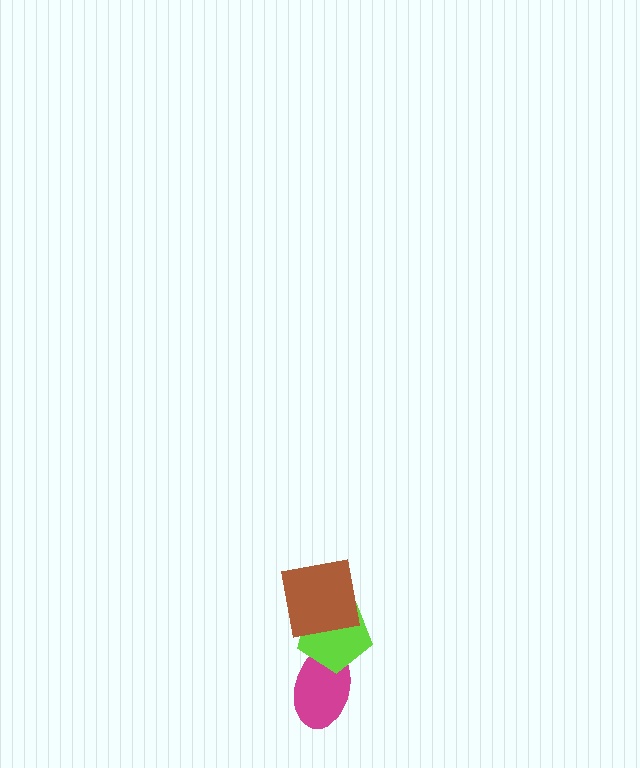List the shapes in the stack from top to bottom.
From top to bottom: the brown square, the lime pentagon, the magenta ellipse.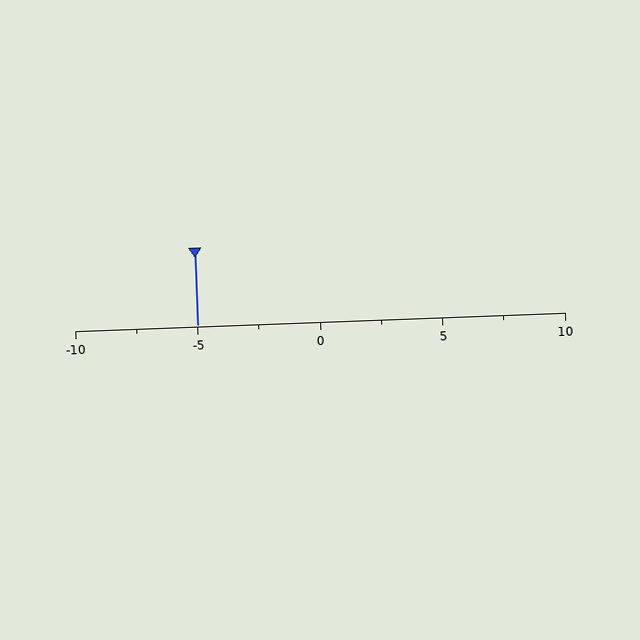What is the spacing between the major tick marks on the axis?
The major ticks are spaced 5 apart.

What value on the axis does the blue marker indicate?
The marker indicates approximately -5.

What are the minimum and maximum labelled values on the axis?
The axis runs from -10 to 10.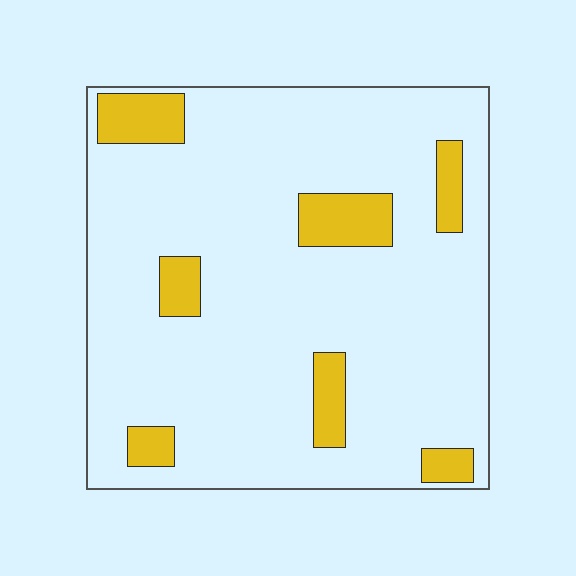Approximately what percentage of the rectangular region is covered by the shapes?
Approximately 15%.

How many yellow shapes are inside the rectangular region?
7.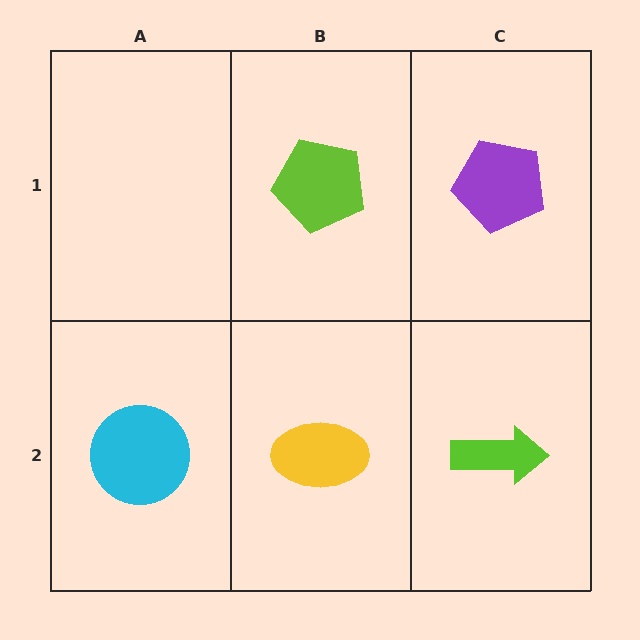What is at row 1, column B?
A lime pentagon.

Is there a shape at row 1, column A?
No, that cell is empty.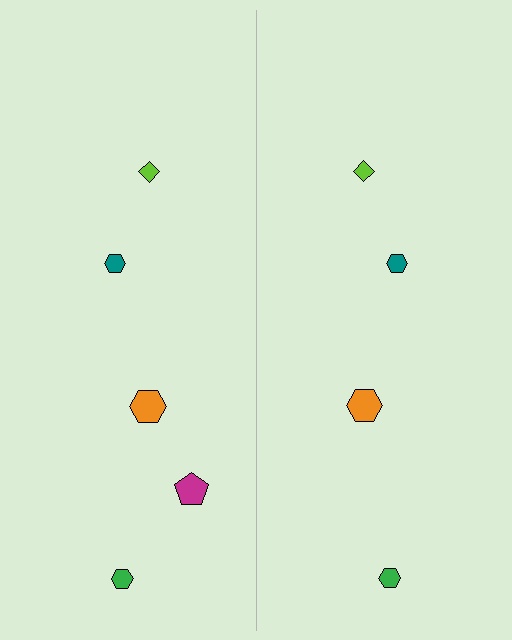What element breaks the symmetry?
A magenta pentagon is missing from the right side.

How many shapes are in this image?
There are 9 shapes in this image.